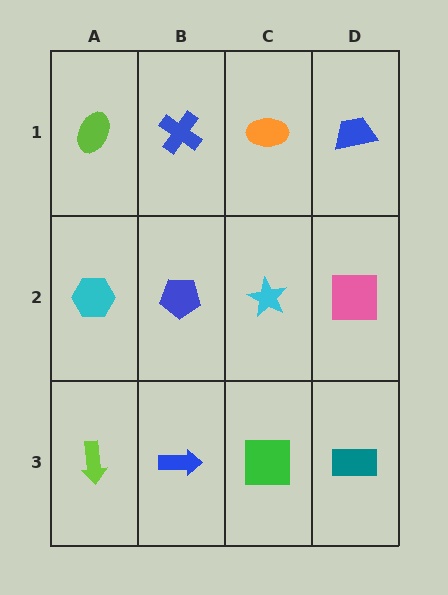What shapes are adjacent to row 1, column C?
A cyan star (row 2, column C), a blue cross (row 1, column B), a blue trapezoid (row 1, column D).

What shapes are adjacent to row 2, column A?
A lime ellipse (row 1, column A), a lime arrow (row 3, column A), a blue pentagon (row 2, column B).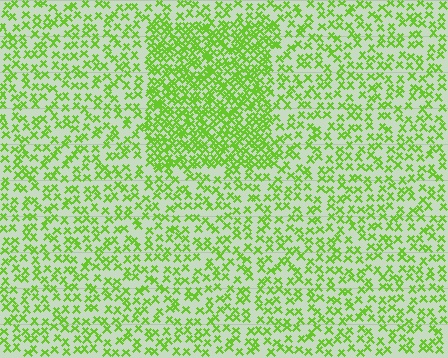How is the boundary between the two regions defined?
The boundary is defined by a change in element density (approximately 2.1x ratio). All elements are the same color, size, and shape.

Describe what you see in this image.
The image contains small lime elements arranged at two different densities. A rectangle-shaped region is visible where the elements are more densely packed than the surrounding area.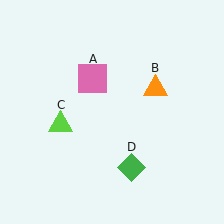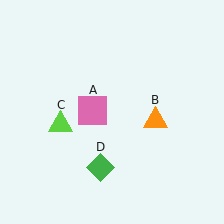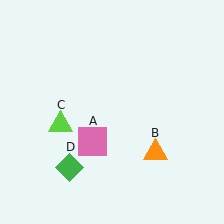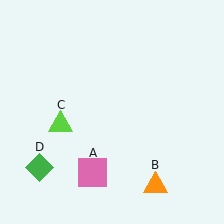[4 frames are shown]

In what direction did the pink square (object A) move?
The pink square (object A) moved down.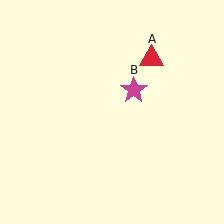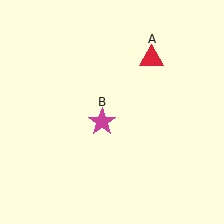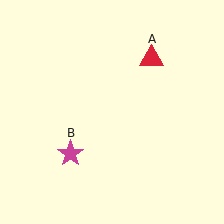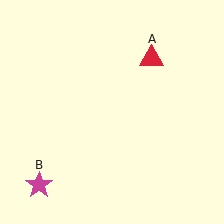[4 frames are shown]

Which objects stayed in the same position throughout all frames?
Red triangle (object A) remained stationary.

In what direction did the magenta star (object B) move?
The magenta star (object B) moved down and to the left.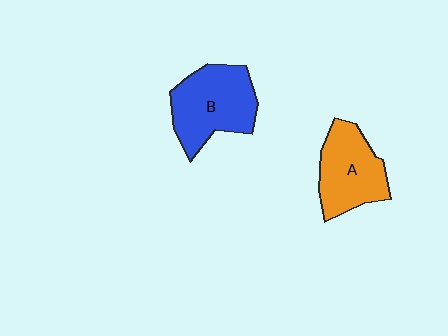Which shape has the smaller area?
Shape A (orange).